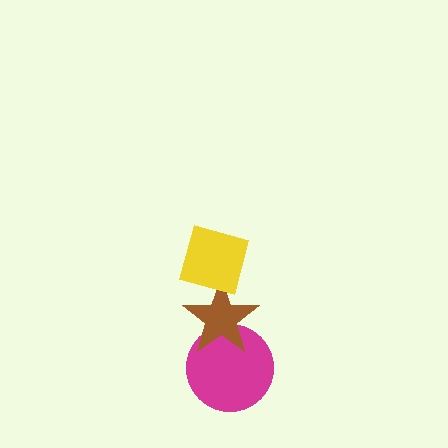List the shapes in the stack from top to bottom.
From top to bottom: the yellow diamond, the brown star, the magenta circle.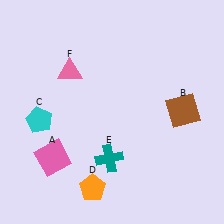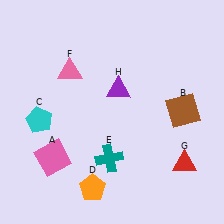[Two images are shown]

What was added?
A red triangle (G), a purple triangle (H) were added in Image 2.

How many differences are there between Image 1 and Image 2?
There are 2 differences between the two images.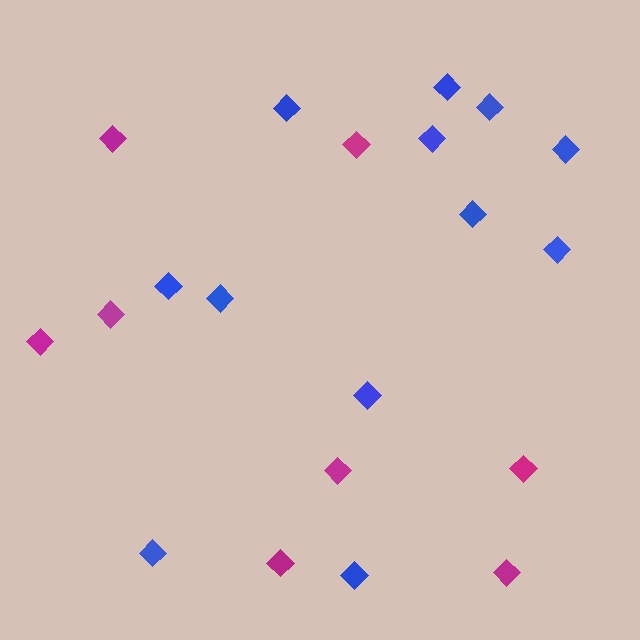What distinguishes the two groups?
There are 2 groups: one group of blue diamonds (12) and one group of magenta diamonds (8).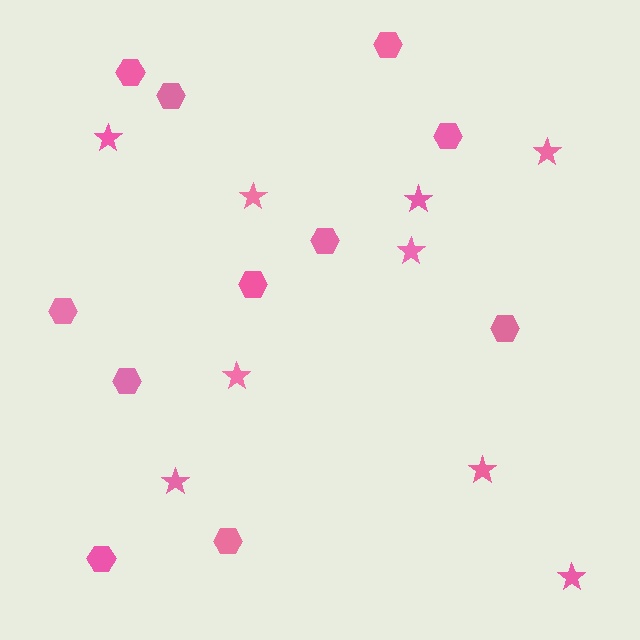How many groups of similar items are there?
There are 2 groups: one group of hexagons (11) and one group of stars (9).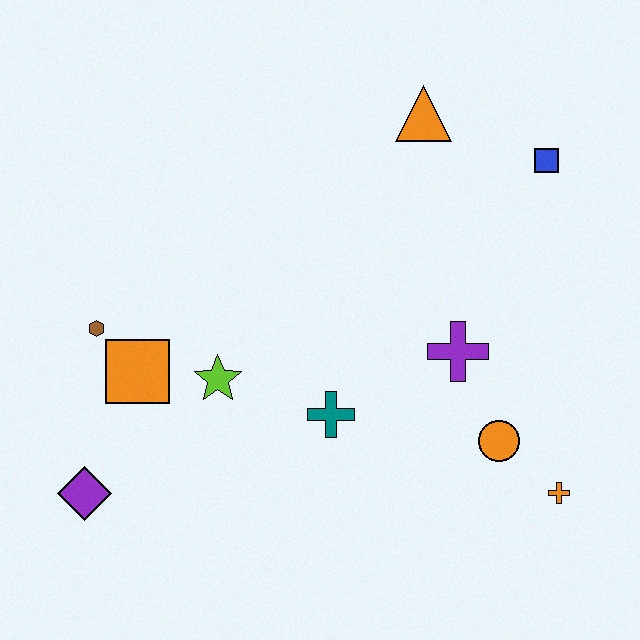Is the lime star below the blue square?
Yes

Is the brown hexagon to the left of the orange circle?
Yes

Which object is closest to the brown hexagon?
The orange square is closest to the brown hexagon.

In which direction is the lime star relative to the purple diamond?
The lime star is to the right of the purple diamond.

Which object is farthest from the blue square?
The purple diamond is farthest from the blue square.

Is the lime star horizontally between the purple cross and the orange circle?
No